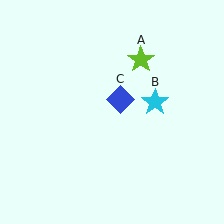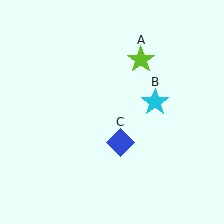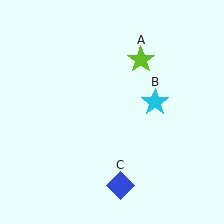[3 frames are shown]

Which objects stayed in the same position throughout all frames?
Lime star (object A) and cyan star (object B) remained stationary.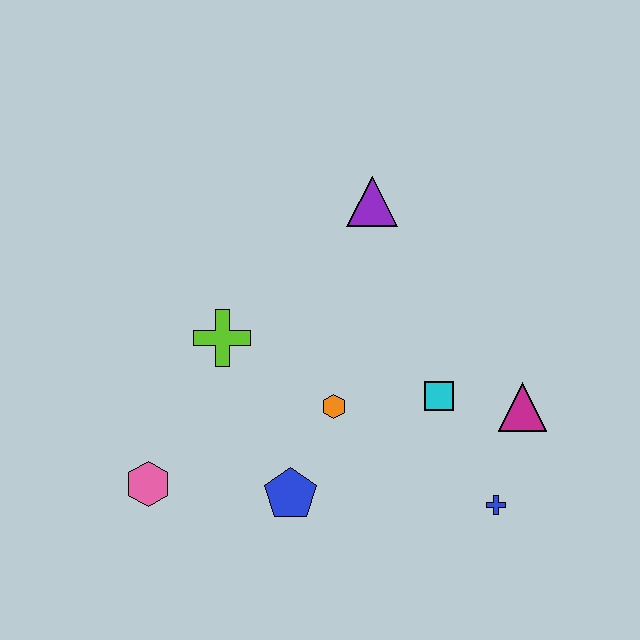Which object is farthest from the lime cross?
The blue cross is farthest from the lime cross.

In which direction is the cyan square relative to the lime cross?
The cyan square is to the right of the lime cross.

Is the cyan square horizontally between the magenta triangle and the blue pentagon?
Yes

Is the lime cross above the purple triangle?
No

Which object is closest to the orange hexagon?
The blue pentagon is closest to the orange hexagon.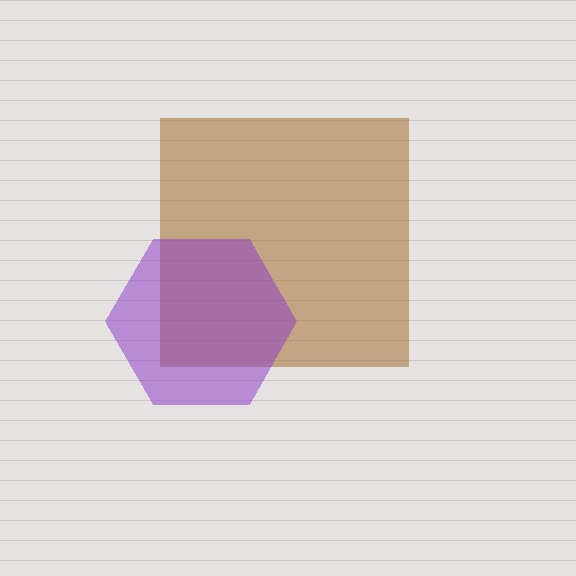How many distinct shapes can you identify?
There are 2 distinct shapes: a brown square, a purple hexagon.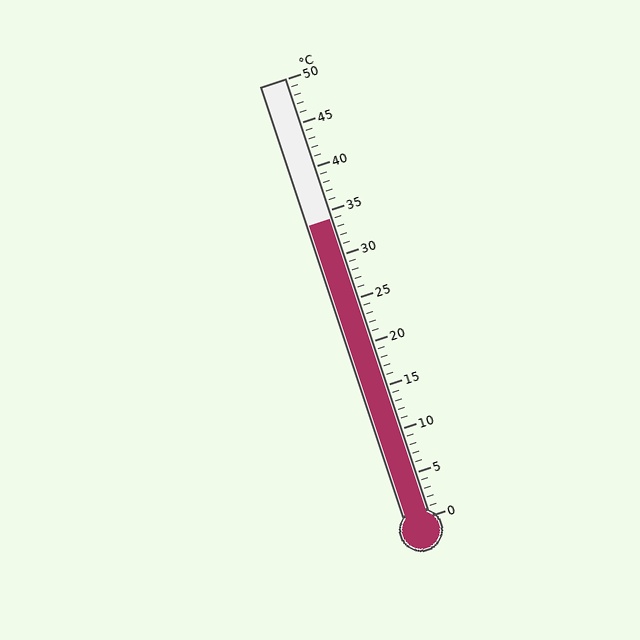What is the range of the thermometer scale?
The thermometer scale ranges from 0°C to 50°C.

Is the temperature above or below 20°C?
The temperature is above 20°C.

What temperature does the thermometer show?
The thermometer shows approximately 34°C.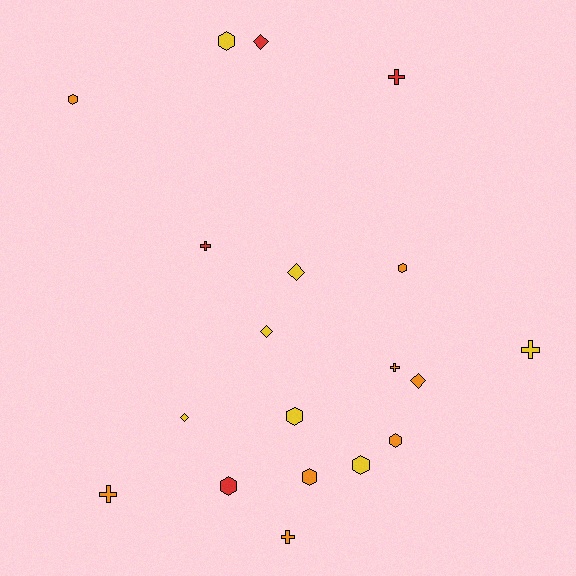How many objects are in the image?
There are 19 objects.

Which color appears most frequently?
Orange, with 8 objects.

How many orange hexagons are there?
There are 4 orange hexagons.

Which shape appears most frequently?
Hexagon, with 8 objects.